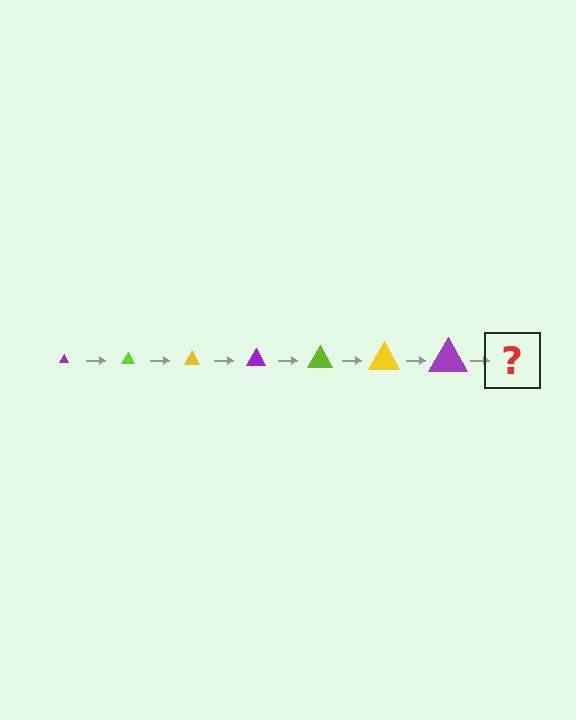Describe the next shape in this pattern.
It should be a lime triangle, larger than the previous one.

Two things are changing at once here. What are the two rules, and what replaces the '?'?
The two rules are that the triangle grows larger each step and the color cycles through purple, lime, and yellow. The '?' should be a lime triangle, larger than the previous one.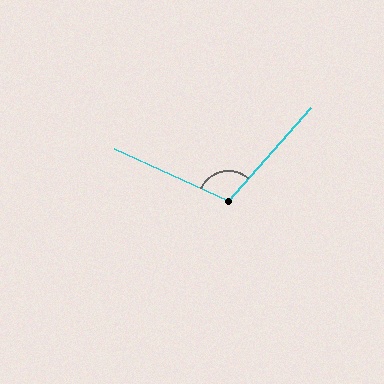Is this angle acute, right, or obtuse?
It is obtuse.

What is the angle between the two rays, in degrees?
Approximately 107 degrees.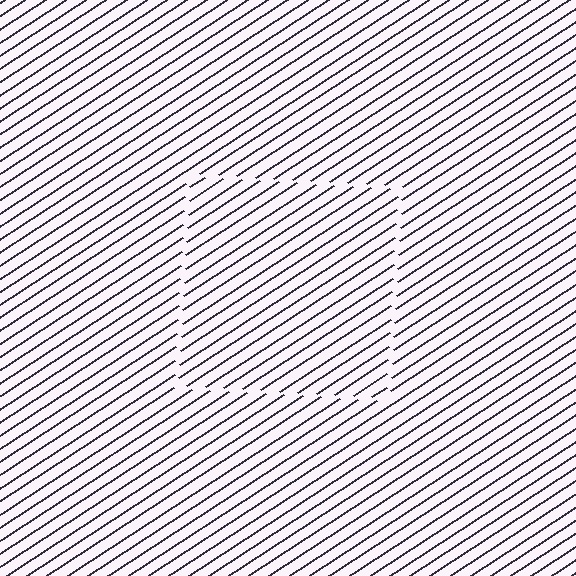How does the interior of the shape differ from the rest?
The interior of the shape contains the same grating, shifted by half a period — the contour is defined by the phase discontinuity where line-ends from the inner and outer gratings abut.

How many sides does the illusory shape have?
4 sides — the line-ends trace a square.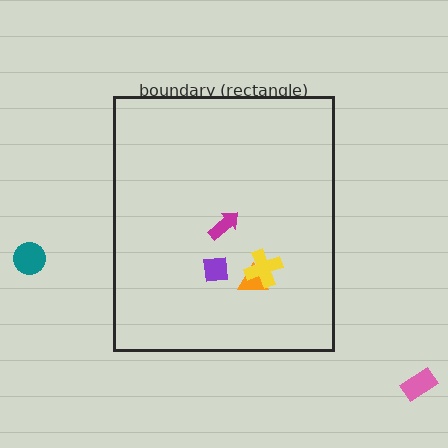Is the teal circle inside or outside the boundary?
Outside.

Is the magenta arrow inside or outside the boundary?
Inside.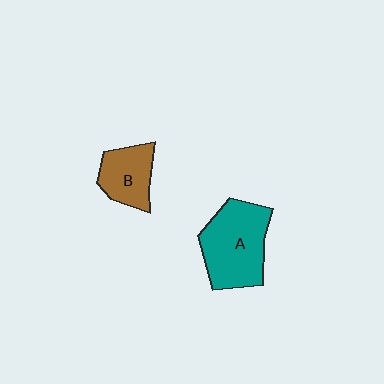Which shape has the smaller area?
Shape B (brown).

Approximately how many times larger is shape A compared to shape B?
Approximately 1.7 times.